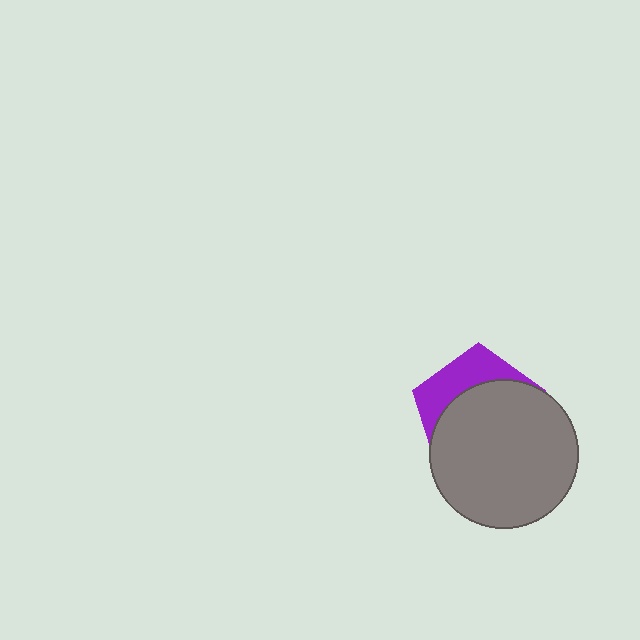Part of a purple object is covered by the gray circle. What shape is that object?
It is a pentagon.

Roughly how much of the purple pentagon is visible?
A small part of it is visible (roughly 32%).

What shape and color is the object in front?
The object in front is a gray circle.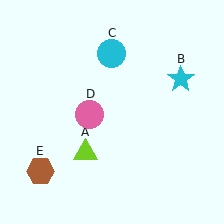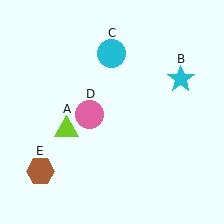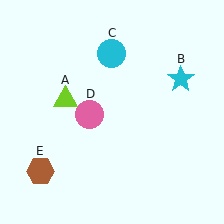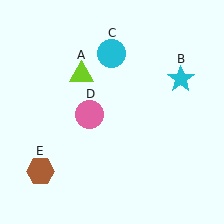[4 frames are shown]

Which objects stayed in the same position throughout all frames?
Cyan star (object B) and cyan circle (object C) and pink circle (object D) and brown hexagon (object E) remained stationary.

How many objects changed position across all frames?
1 object changed position: lime triangle (object A).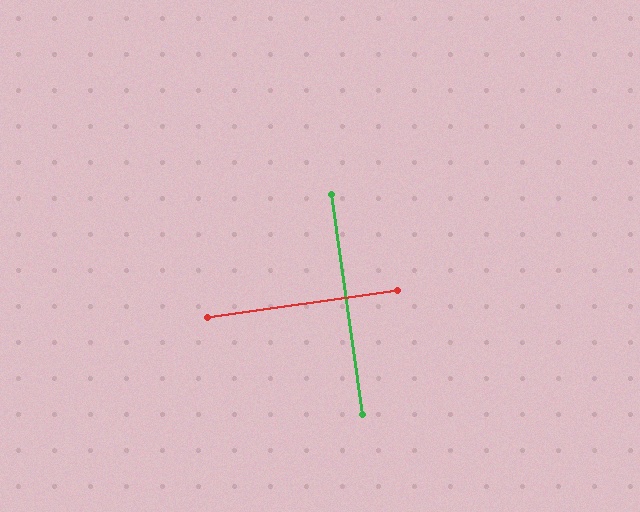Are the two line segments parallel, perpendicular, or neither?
Perpendicular — they meet at approximately 90°.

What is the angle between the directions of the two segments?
Approximately 90 degrees.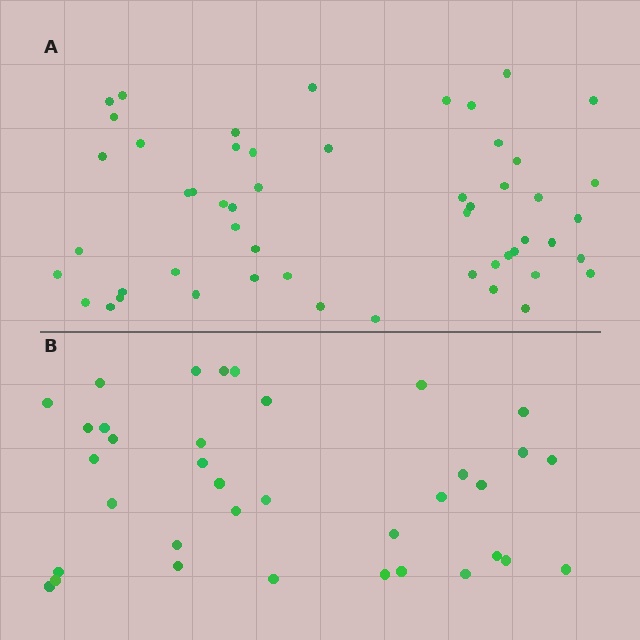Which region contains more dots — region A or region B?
Region A (the top region) has more dots.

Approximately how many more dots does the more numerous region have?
Region A has approximately 15 more dots than region B.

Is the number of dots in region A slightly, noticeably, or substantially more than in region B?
Region A has substantially more. The ratio is roughly 1.5 to 1.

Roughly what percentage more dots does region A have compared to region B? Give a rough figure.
About 45% more.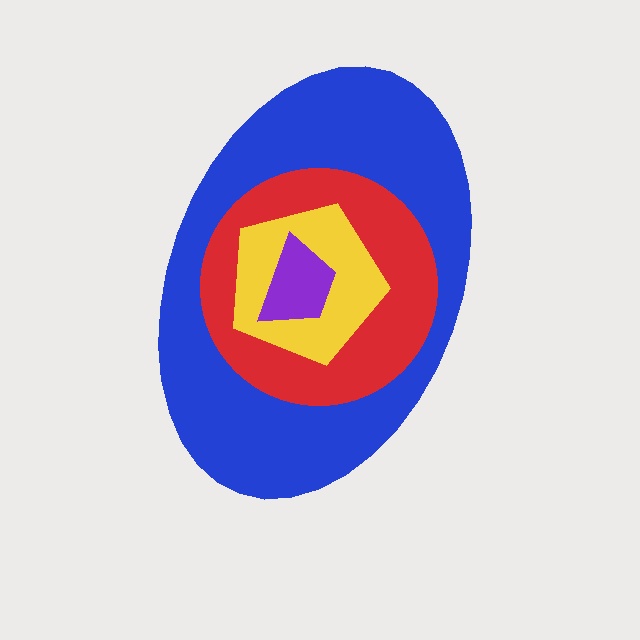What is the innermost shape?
The purple trapezoid.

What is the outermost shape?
The blue ellipse.